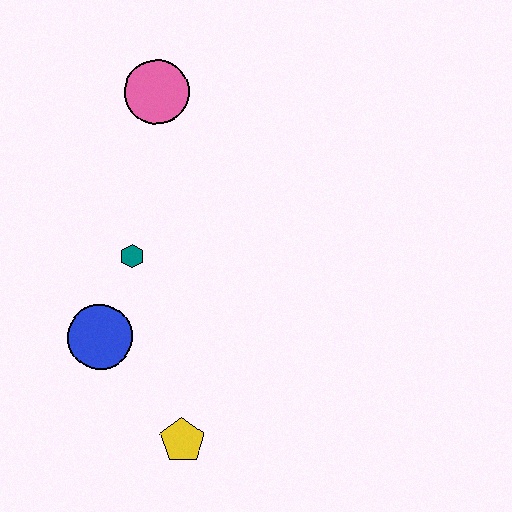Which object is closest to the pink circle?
The teal hexagon is closest to the pink circle.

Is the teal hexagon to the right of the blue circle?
Yes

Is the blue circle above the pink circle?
No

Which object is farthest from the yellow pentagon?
The pink circle is farthest from the yellow pentagon.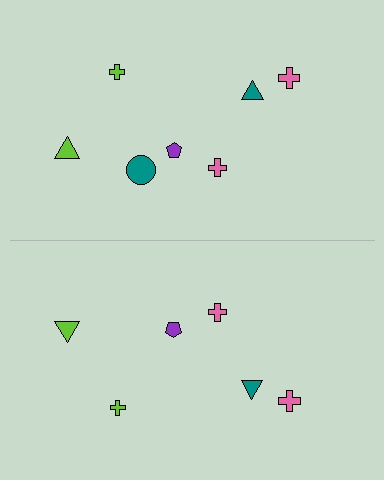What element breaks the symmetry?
A teal circle is missing from the bottom side.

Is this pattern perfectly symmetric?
No, the pattern is not perfectly symmetric. A teal circle is missing from the bottom side.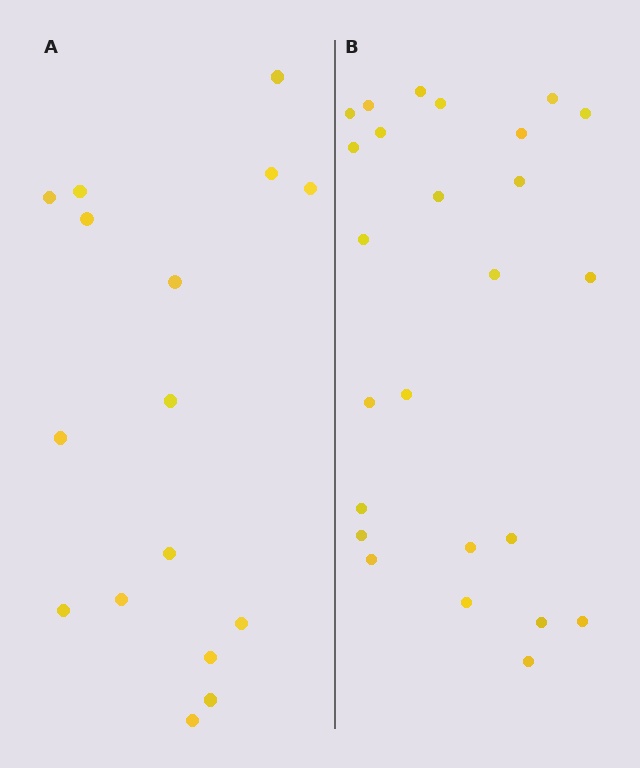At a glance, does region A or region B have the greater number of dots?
Region B (the right region) has more dots.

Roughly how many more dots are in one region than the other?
Region B has roughly 8 or so more dots than region A.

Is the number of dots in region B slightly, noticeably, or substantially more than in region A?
Region B has substantially more. The ratio is roughly 1.6 to 1.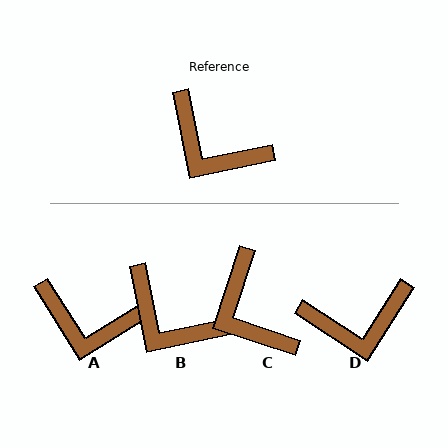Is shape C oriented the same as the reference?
No, it is off by about 30 degrees.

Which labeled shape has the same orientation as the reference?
B.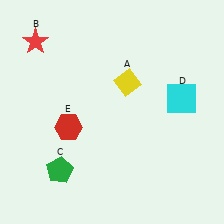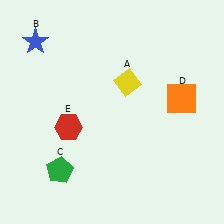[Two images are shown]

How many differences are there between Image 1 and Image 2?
There are 2 differences between the two images.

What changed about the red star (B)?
In Image 1, B is red. In Image 2, it changed to blue.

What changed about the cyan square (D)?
In Image 1, D is cyan. In Image 2, it changed to orange.